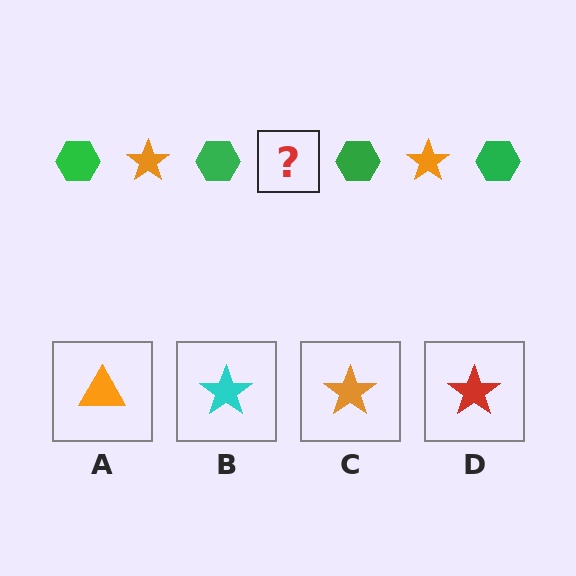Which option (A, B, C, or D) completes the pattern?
C.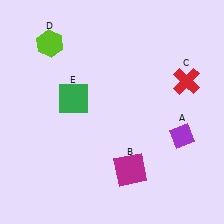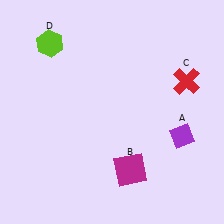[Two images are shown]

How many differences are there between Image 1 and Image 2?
There is 1 difference between the two images.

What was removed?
The green square (E) was removed in Image 2.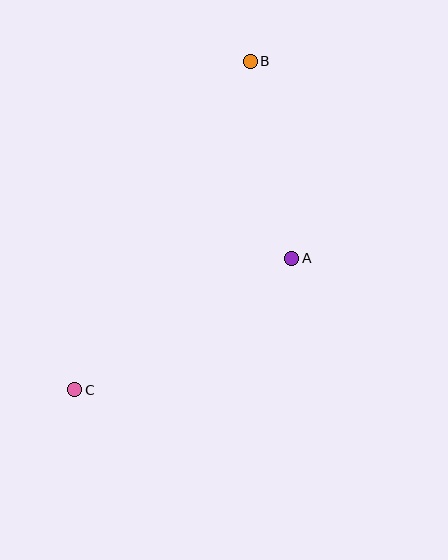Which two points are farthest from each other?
Points B and C are farthest from each other.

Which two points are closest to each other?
Points A and B are closest to each other.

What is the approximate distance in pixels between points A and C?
The distance between A and C is approximately 254 pixels.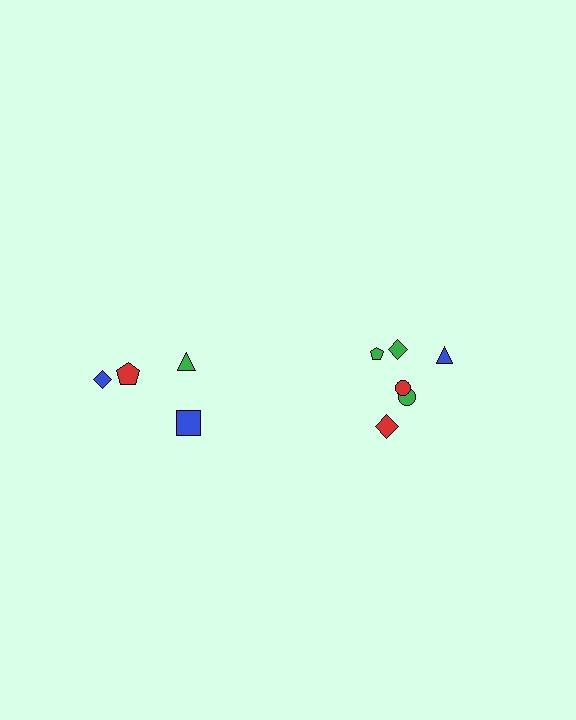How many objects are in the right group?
There are 6 objects.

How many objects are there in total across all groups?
There are 10 objects.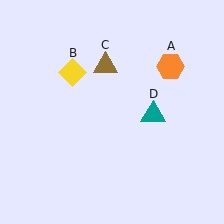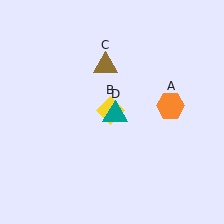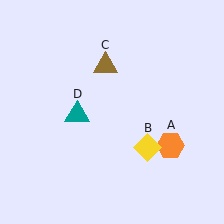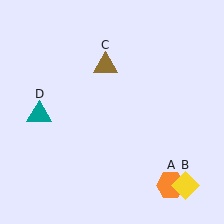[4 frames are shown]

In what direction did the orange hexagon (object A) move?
The orange hexagon (object A) moved down.